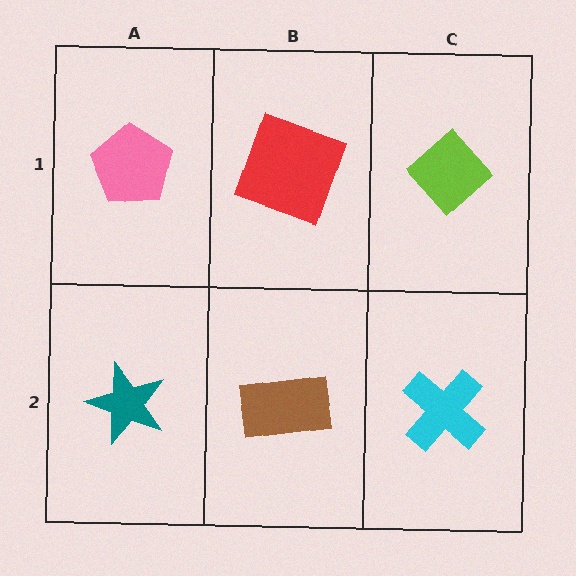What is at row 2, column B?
A brown rectangle.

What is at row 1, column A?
A pink pentagon.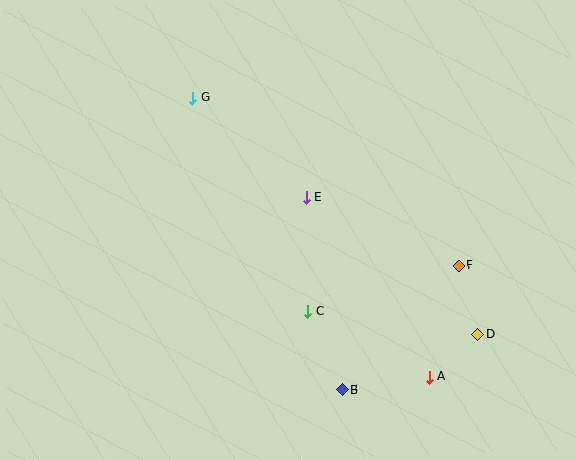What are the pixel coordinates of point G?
Point G is at (193, 98).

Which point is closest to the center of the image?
Point E at (306, 197) is closest to the center.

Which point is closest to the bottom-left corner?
Point C is closest to the bottom-left corner.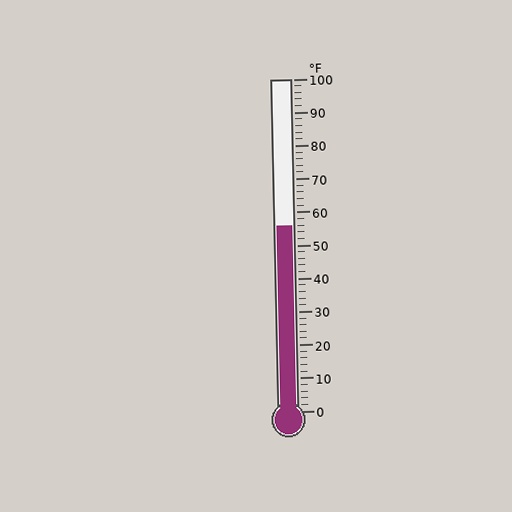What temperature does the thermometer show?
The thermometer shows approximately 56°F.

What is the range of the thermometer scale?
The thermometer scale ranges from 0°F to 100°F.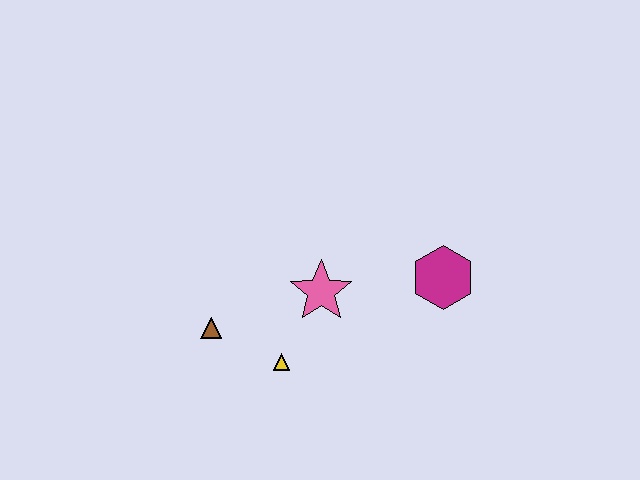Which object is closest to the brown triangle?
The yellow triangle is closest to the brown triangle.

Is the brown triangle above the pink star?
No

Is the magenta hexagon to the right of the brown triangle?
Yes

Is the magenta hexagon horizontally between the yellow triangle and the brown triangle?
No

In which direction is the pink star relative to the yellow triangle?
The pink star is above the yellow triangle.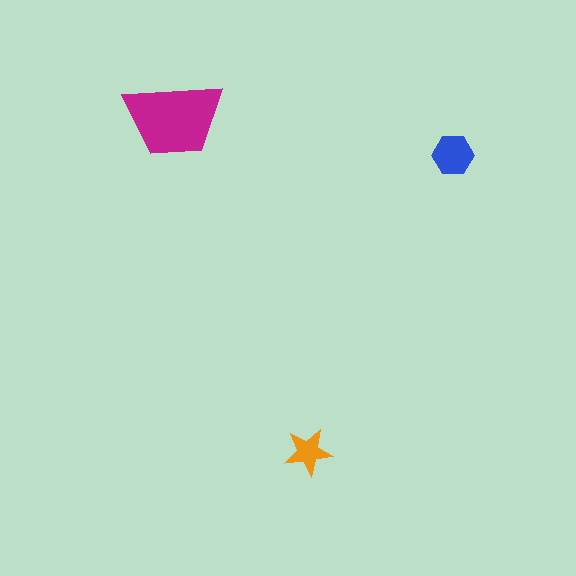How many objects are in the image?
There are 3 objects in the image.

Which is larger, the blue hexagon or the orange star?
The blue hexagon.